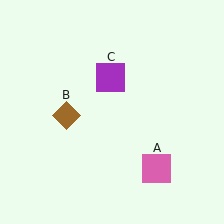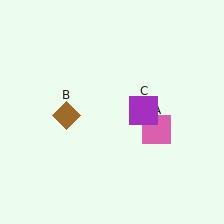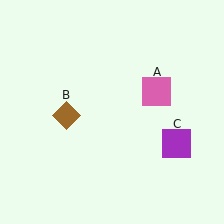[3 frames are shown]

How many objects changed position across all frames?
2 objects changed position: pink square (object A), purple square (object C).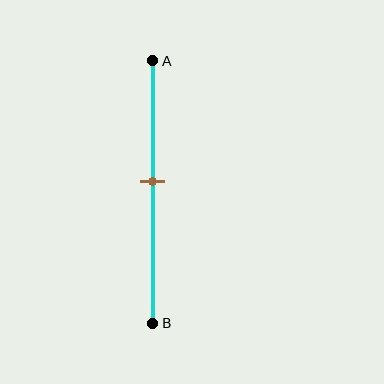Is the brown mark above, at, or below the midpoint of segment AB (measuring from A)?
The brown mark is above the midpoint of segment AB.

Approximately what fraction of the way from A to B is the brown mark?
The brown mark is approximately 45% of the way from A to B.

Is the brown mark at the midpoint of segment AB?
No, the mark is at about 45% from A, not at the 50% midpoint.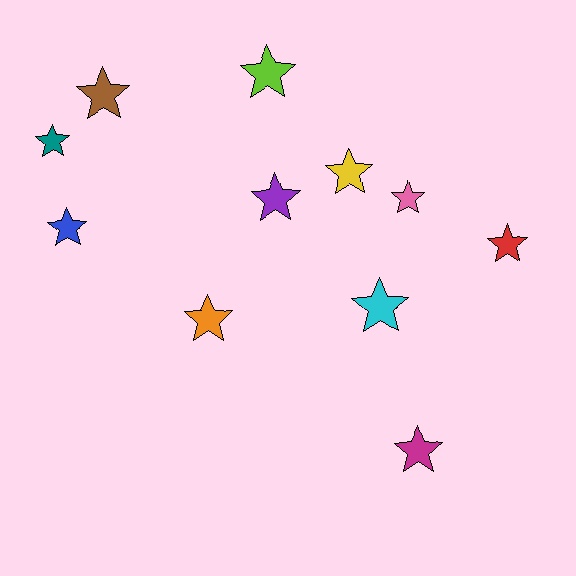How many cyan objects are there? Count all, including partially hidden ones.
There is 1 cyan object.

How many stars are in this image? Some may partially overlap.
There are 11 stars.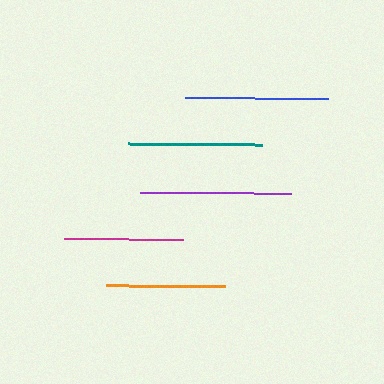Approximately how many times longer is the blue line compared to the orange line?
The blue line is approximately 1.2 times the length of the orange line.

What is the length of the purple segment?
The purple segment is approximately 152 pixels long.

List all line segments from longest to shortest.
From longest to shortest: purple, blue, teal, orange, magenta.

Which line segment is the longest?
The purple line is the longest at approximately 152 pixels.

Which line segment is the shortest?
The magenta line is the shortest at approximately 118 pixels.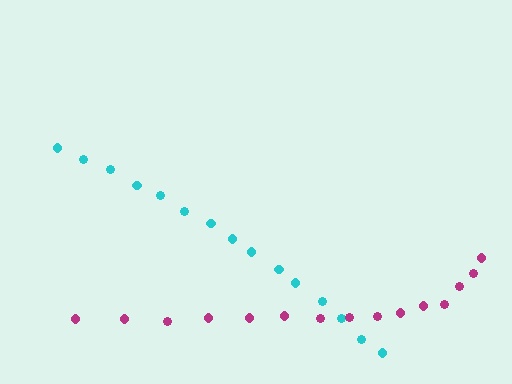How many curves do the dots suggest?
There are 2 distinct paths.